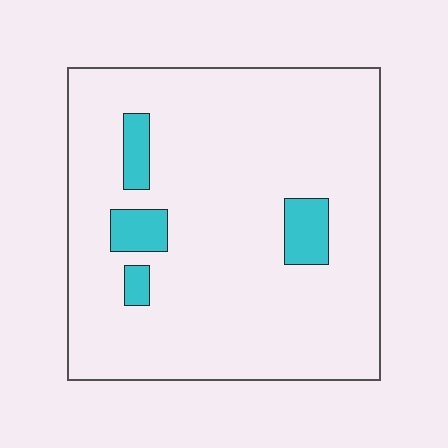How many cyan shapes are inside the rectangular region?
4.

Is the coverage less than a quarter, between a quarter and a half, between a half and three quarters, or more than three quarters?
Less than a quarter.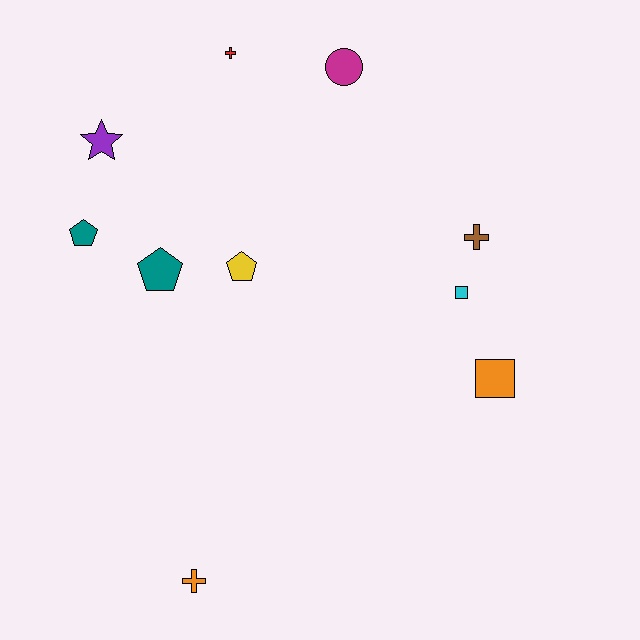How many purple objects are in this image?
There is 1 purple object.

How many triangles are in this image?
There are no triangles.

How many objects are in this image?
There are 10 objects.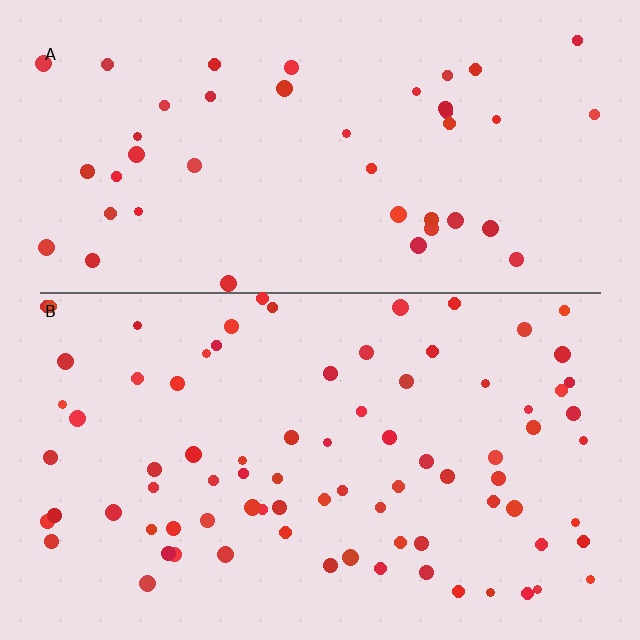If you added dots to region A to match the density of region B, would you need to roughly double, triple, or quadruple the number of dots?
Approximately double.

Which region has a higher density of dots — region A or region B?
B (the bottom).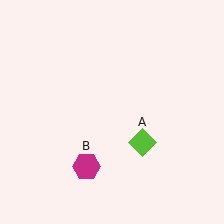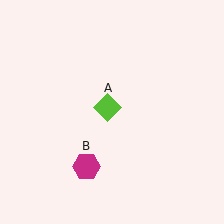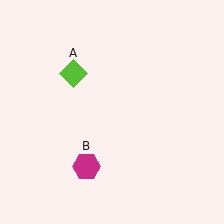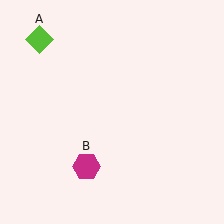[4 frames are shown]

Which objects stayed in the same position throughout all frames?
Magenta hexagon (object B) remained stationary.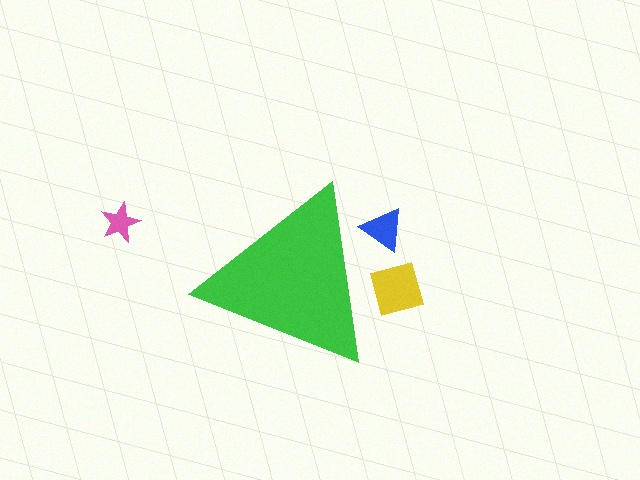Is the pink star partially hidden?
No, the pink star is fully visible.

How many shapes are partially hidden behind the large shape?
2 shapes are partially hidden.